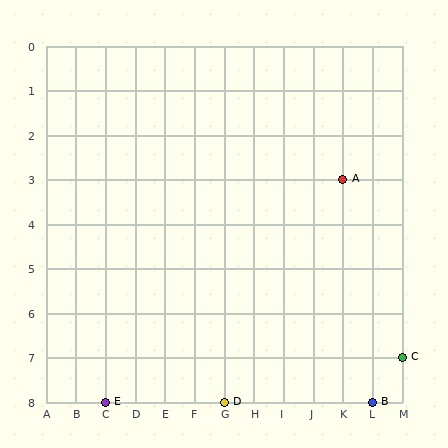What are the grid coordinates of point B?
Point B is at grid coordinates (L, 8).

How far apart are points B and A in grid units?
Points B and A are 1 column and 5 rows apart (about 5.1 grid units diagonally).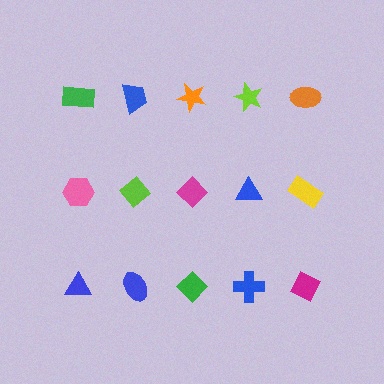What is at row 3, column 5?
A magenta diamond.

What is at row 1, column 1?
A green rectangle.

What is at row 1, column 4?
A lime star.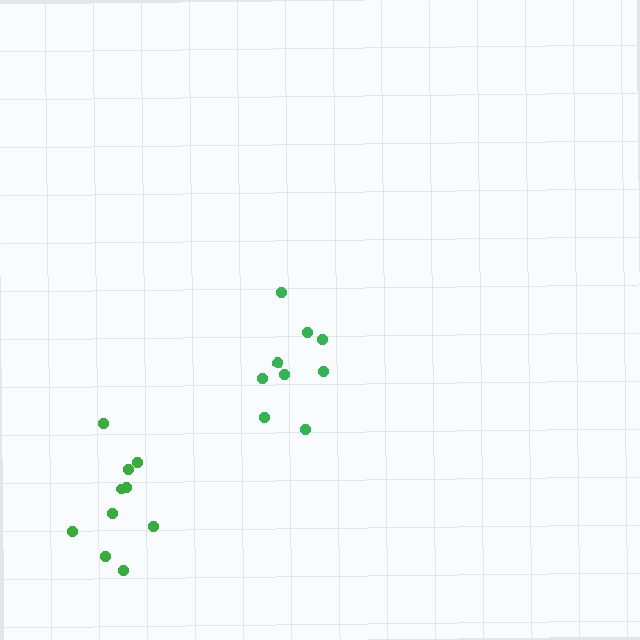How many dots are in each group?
Group 1: 9 dots, Group 2: 10 dots (19 total).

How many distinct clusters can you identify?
There are 2 distinct clusters.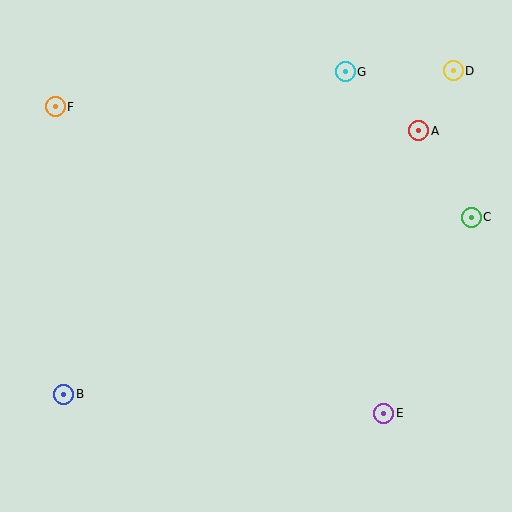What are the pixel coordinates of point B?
Point B is at (64, 394).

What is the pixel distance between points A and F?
The distance between A and F is 364 pixels.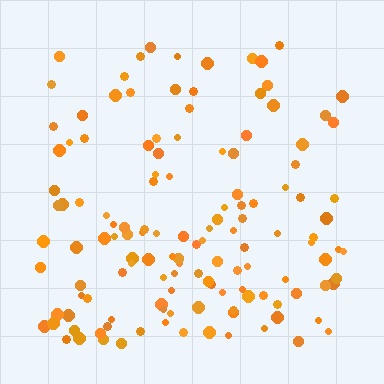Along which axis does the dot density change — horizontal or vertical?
Vertical.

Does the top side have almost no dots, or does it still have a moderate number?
Still a moderate number, just noticeably fewer than the bottom.